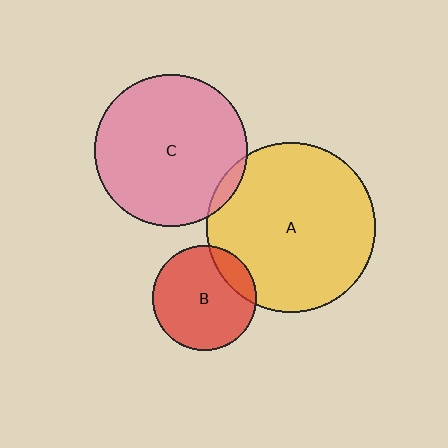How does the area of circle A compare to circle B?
Approximately 2.6 times.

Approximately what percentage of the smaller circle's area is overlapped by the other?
Approximately 5%.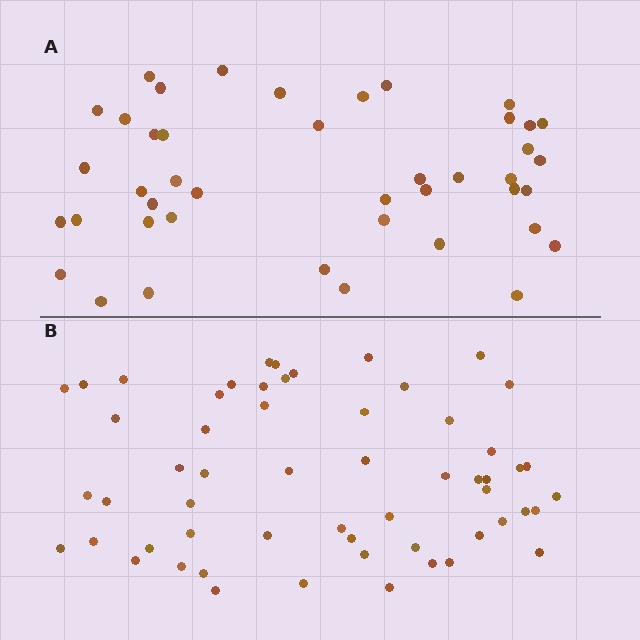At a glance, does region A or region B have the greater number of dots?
Region B (the bottom region) has more dots.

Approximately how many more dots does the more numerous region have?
Region B has approximately 15 more dots than region A.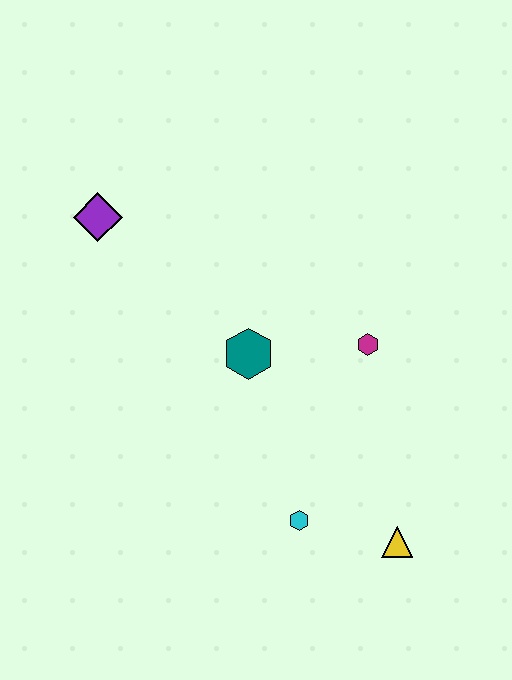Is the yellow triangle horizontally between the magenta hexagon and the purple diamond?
No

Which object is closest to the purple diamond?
The teal hexagon is closest to the purple diamond.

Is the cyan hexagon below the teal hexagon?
Yes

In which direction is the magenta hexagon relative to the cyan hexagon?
The magenta hexagon is above the cyan hexagon.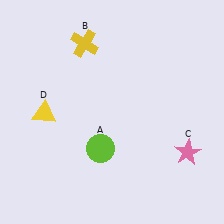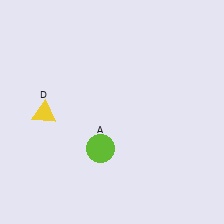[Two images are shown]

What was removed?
The yellow cross (B), the pink star (C) were removed in Image 2.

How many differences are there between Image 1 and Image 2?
There are 2 differences between the two images.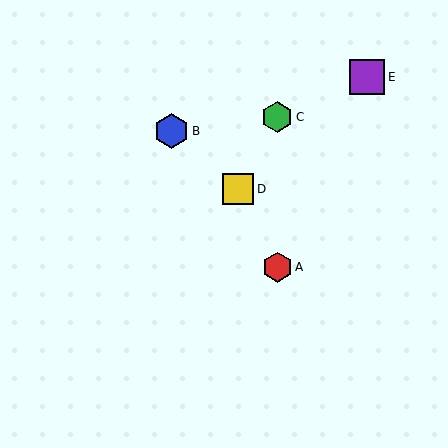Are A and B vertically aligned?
No, A is at x≈277 and B is at x≈172.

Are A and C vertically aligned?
Yes, both are at x≈277.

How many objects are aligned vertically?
2 objects (A, C) are aligned vertically.